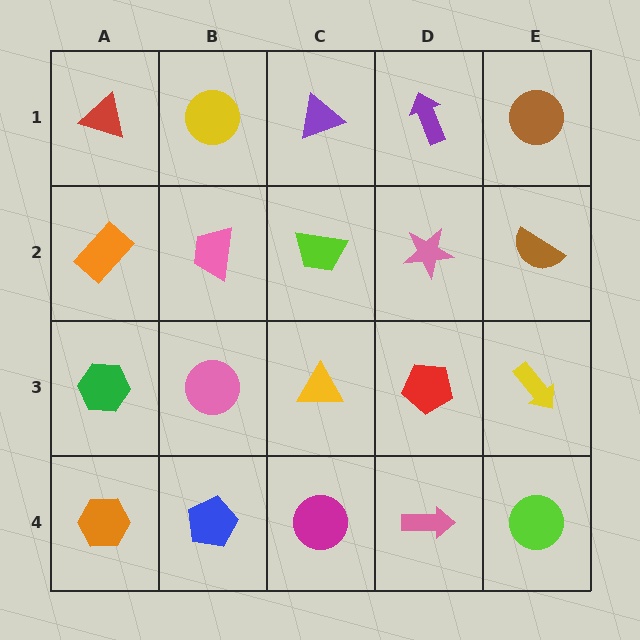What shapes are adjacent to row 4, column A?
A green hexagon (row 3, column A), a blue pentagon (row 4, column B).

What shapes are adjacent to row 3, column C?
A lime trapezoid (row 2, column C), a magenta circle (row 4, column C), a pink circle (row 3, column B), a red pentagon (row 3, column D).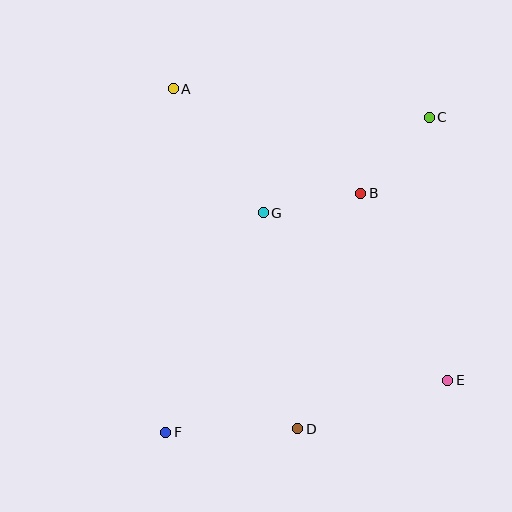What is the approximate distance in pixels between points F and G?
The distance between F and G is approximately 240 pixels.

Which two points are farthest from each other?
Points C and F are farthest from each other.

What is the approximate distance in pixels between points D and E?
The distance between D and E is approximately 157 pixels.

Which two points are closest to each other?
Points B and G are closest to each other.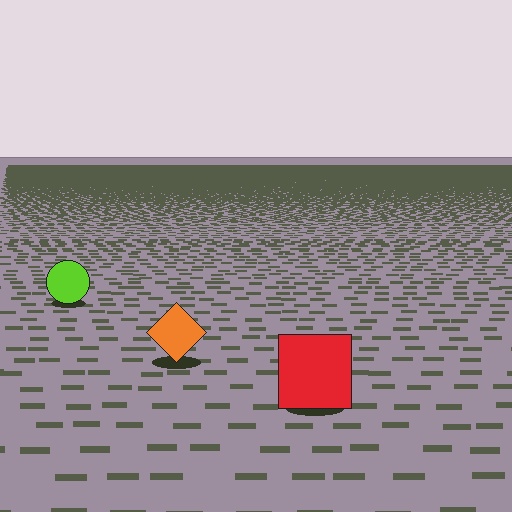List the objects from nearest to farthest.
From nearest to farthest: the red square, the orange diamond, the lime circle.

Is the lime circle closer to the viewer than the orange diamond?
No. The orange diamond is closer — you can tell from the texture gradient: the ground texture is coarser near it.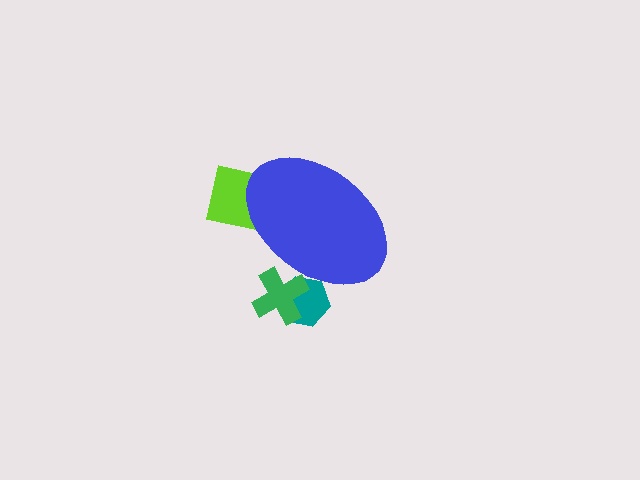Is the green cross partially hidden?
Yes, the green cross is partially hidden behind the blue ellipse.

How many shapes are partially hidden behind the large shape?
3 shapes are partially hidden.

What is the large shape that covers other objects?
A blue ellipse.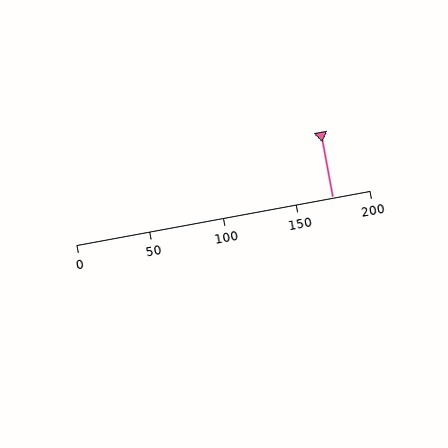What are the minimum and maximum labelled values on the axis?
The axis runs from 0 to 200.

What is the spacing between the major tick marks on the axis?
The major ticks are spaced 50 apart.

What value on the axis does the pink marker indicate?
The marker indicates approximately 175.